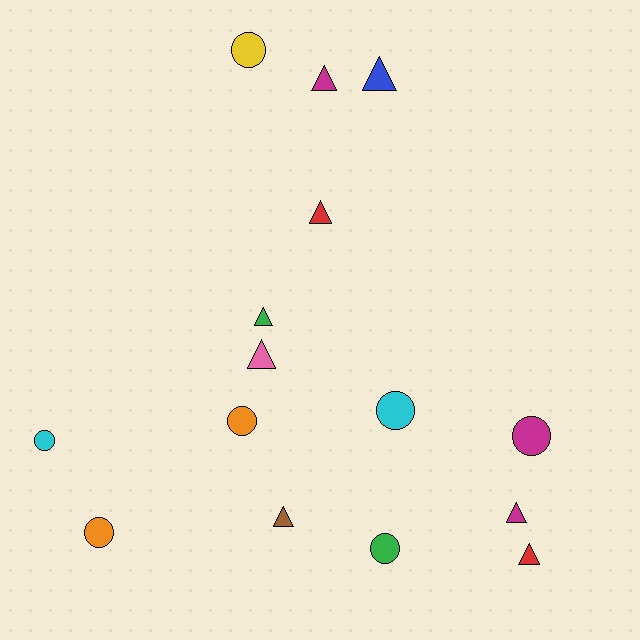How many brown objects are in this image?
There is 1 brown object.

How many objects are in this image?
There are 15 objects.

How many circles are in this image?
There are 7 circles.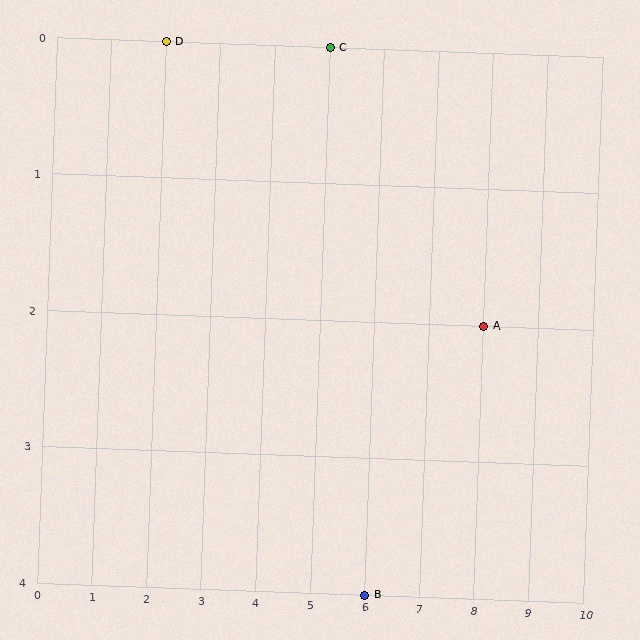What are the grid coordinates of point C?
Point C is at grid coordinates (5, 0).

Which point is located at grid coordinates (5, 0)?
Point C is at (5, 0).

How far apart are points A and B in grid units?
Points A and B are 2 columns and 2 rows apart (about 2.8 grid units diagonally).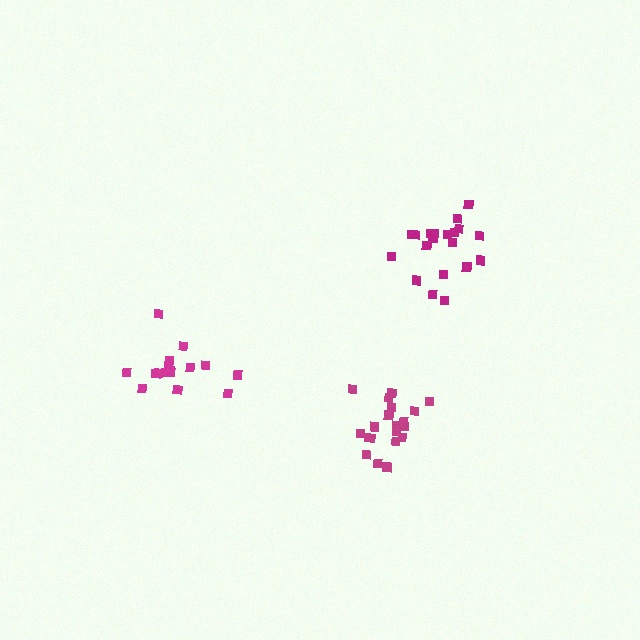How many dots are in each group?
Group 1: 20 dots, Group 2: 16 dots, Group 3: 20 dots (56 total).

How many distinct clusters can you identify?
There are 3 distinct clusters.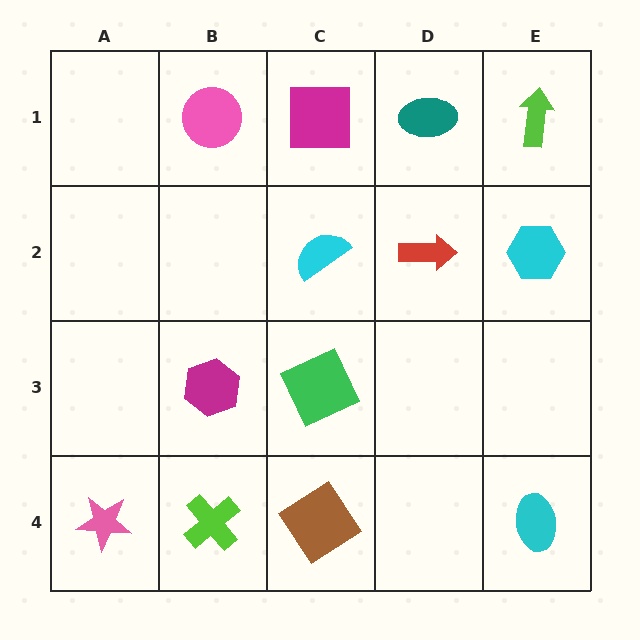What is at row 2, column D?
A red arrow.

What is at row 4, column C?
A brown diamond.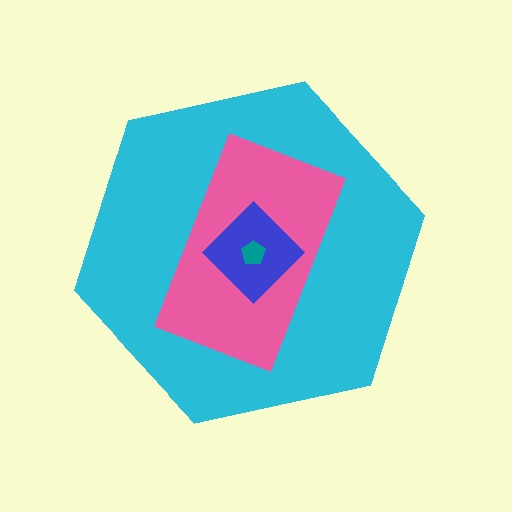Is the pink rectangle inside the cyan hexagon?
Yes.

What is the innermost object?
The teal pentagon.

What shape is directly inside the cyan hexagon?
The pink rectangle.